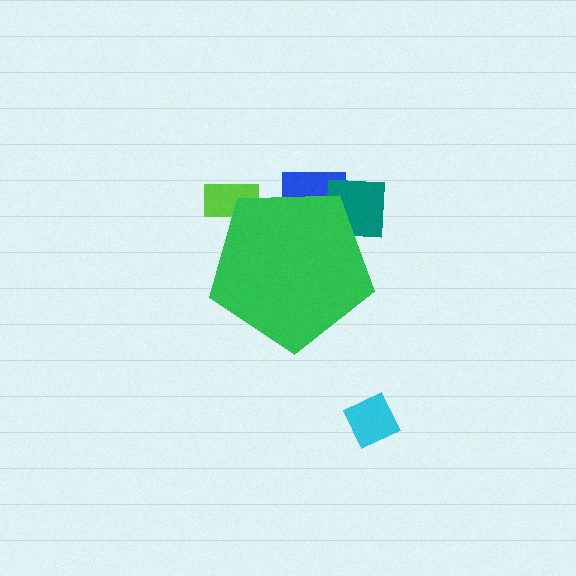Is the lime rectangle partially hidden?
Yes, the lime rectangle is partially hidden behind the green pentagon.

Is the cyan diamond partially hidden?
No, the cyan diamond is fully visible.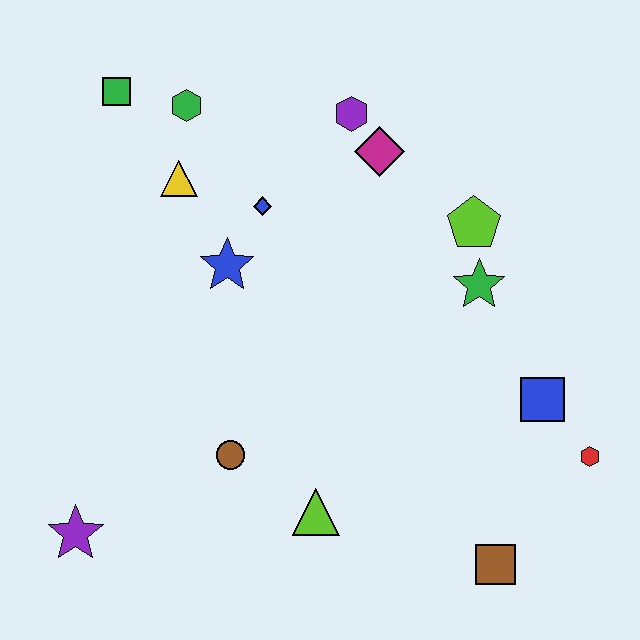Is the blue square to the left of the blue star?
No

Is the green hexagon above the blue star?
Yes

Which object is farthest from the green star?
The purple star is farthest from the green star.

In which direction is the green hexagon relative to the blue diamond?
The green hexagon is above the blue diamond.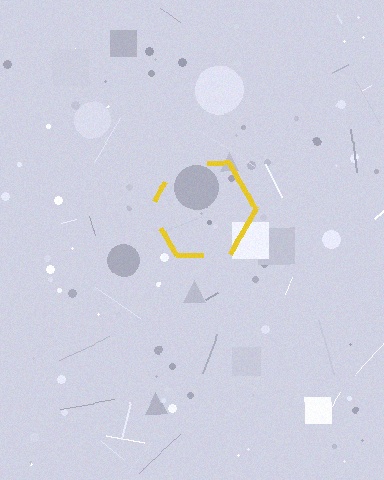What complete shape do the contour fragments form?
The contour fragments form a hexagon.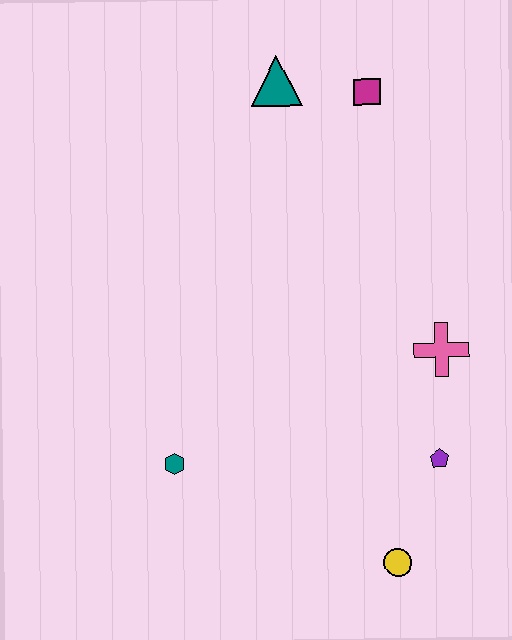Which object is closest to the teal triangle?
The magenta square is closest to the teal triangle.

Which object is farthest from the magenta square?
The yellow circle is farthest from the magenta square.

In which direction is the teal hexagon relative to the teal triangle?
The teal hexagon is below the teal triangle.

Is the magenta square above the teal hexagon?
Yes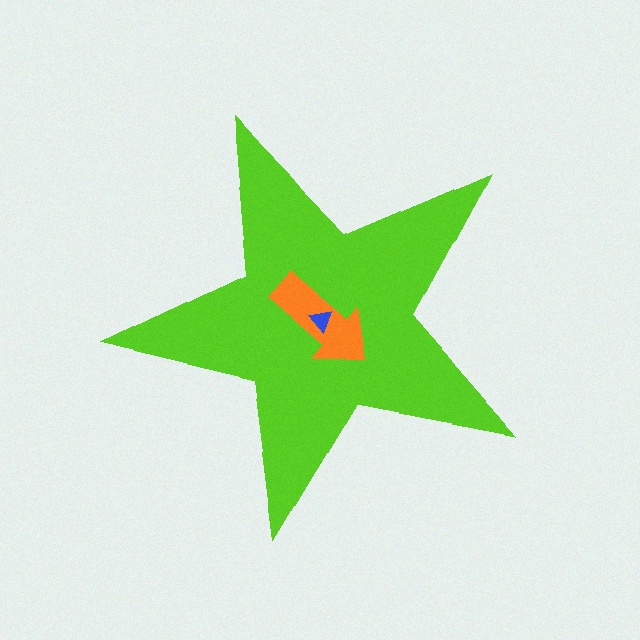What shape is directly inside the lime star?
The orange arrow.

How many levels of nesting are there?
3.